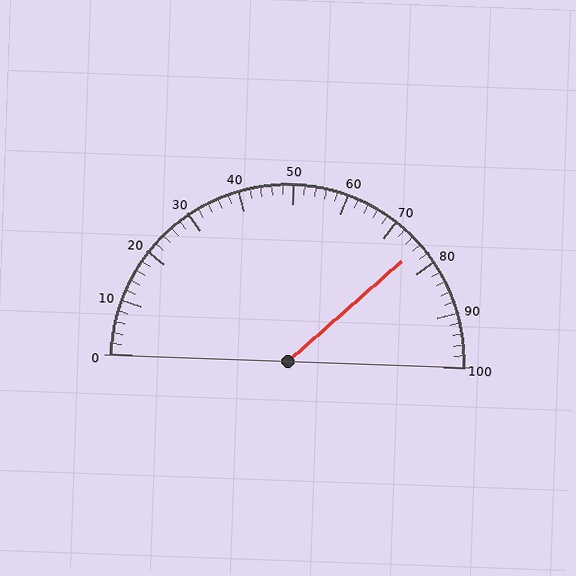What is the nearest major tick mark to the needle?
The nearest major tick mark is 80.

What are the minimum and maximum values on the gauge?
The gauge ranges from 0 to 100.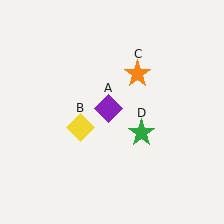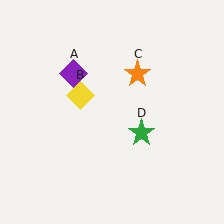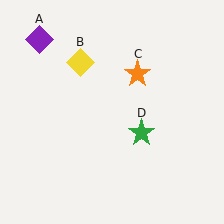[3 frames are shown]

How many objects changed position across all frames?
2 objects changed position: purple diamond (object A), yellow diamond (object B).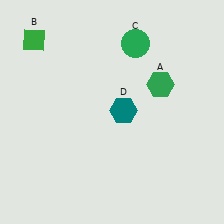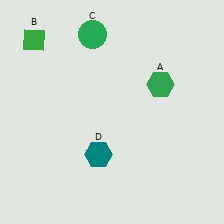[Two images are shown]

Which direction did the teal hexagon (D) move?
The teal hexagon (D) moved down.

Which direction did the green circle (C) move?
The green circle (C) moved left.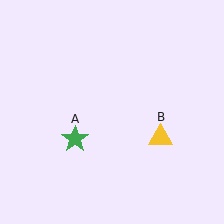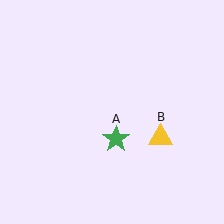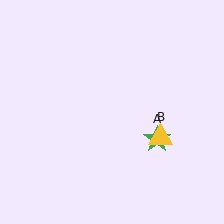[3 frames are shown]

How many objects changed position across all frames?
1 object changed position: green star (object A).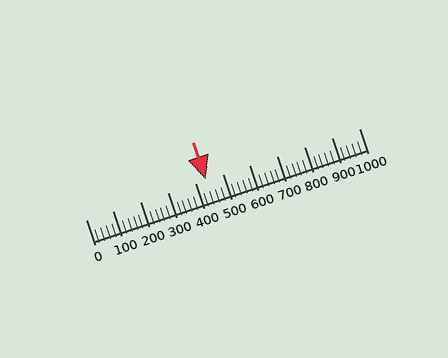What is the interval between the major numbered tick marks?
The major tick marks are spaced 100 units apart.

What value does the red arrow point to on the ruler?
The red arrow points to approximately 438.